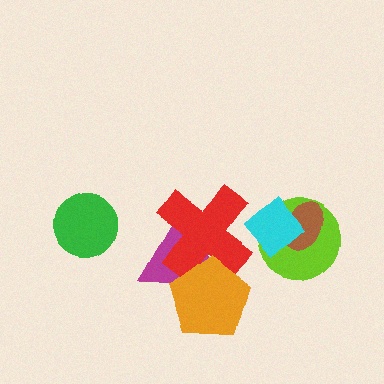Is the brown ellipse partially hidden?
Yes, it is partially covered by another shape.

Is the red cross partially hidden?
Yes, it is partially covered by another shape.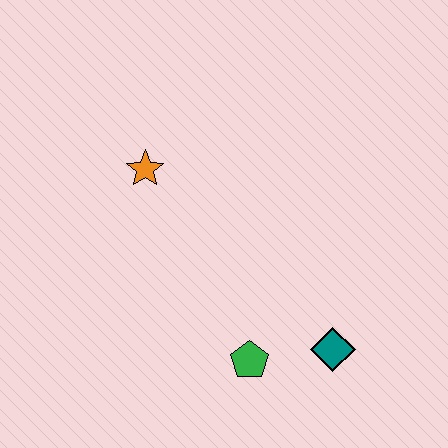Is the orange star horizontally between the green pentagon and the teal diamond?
No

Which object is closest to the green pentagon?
The teal diamond is closest to the green pentagon.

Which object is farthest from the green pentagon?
The orange star is farthest from the green pentagon.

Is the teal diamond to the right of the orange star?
Yes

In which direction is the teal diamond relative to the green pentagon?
The teal diamond is to the right of the green pentagon.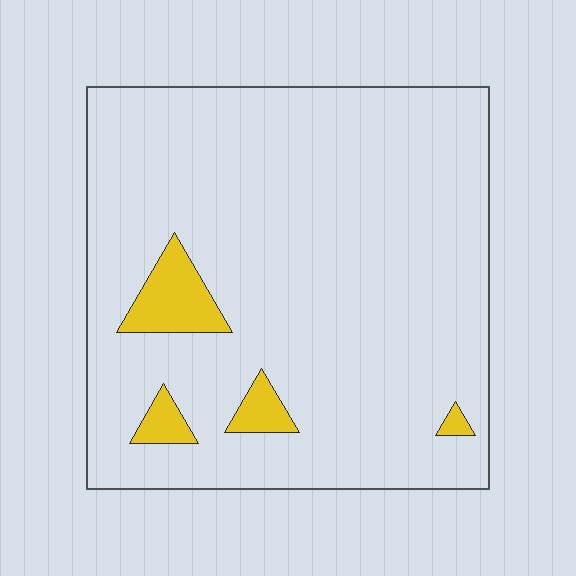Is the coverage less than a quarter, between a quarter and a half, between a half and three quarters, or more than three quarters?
Less than a quarter.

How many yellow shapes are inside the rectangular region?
4.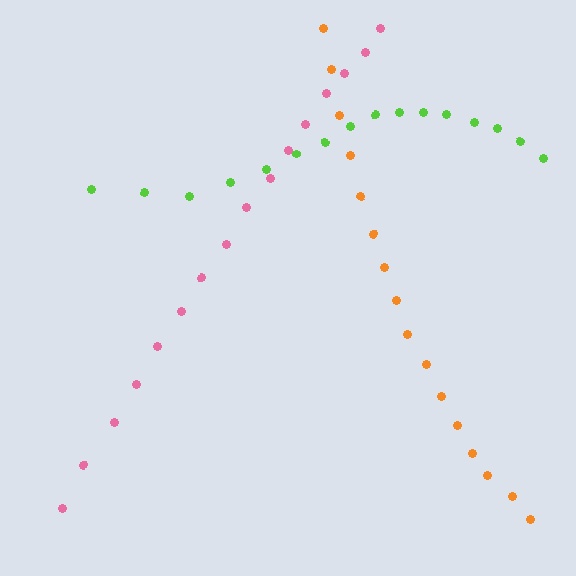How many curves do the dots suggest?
There are 3 distinct paths.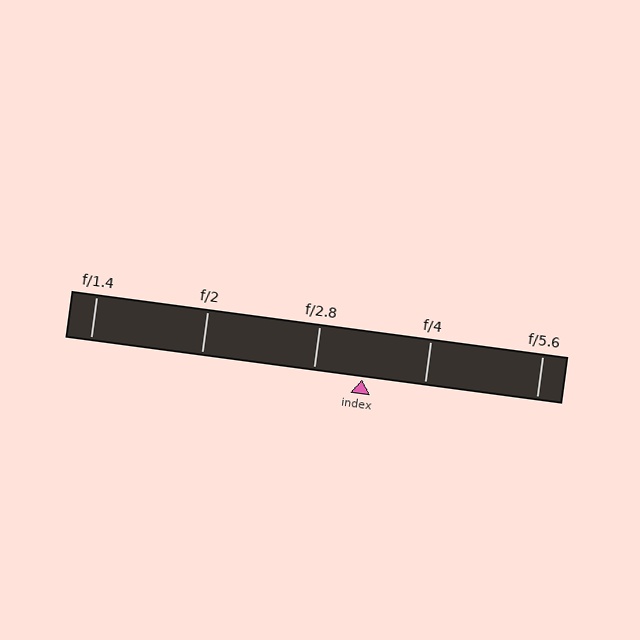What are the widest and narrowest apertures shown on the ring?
The widest aperture shown is f/1.4 and the narrowest is f/5.6.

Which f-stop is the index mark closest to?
The index mark is closest to f/2.8.